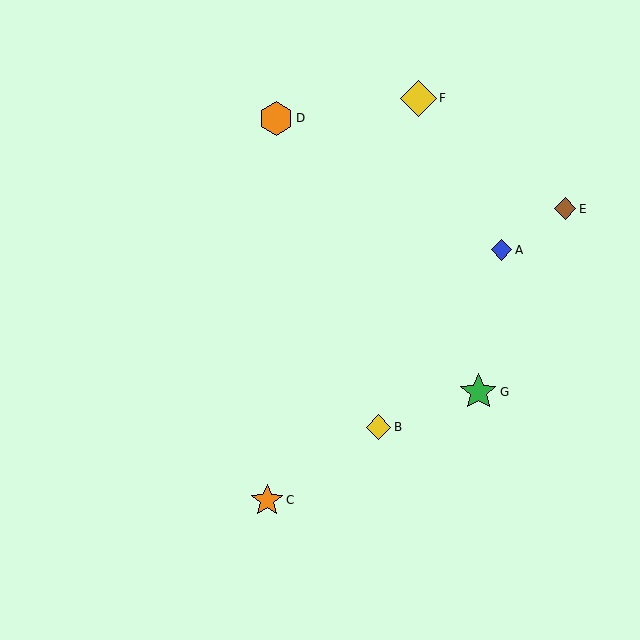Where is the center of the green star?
The center of the green star is at (478, 392).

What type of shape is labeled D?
Shape D is an orange hexagon.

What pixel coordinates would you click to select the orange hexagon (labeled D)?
Click at (276, 118) to select the orange hexagon D.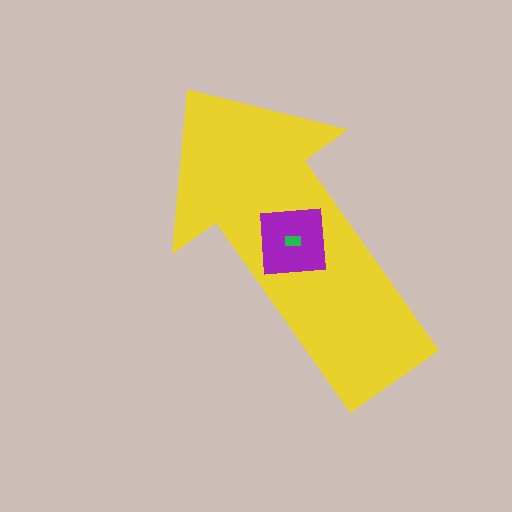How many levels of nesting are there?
3.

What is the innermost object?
The green rectangle.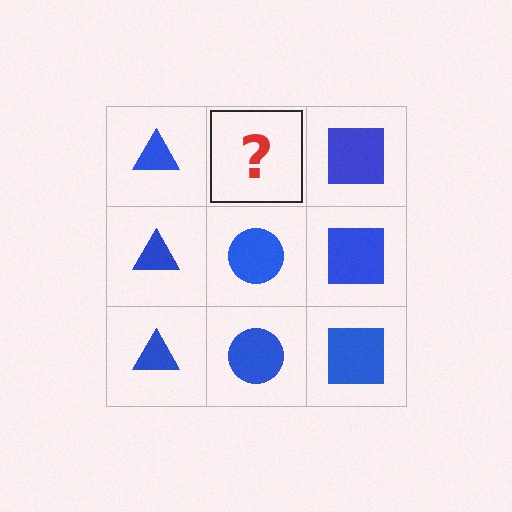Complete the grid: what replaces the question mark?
The question mark should be replaced with a blue circle.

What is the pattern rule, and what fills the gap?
The rule is that each column has a consistent shape. The gap should be filled with a blue circle.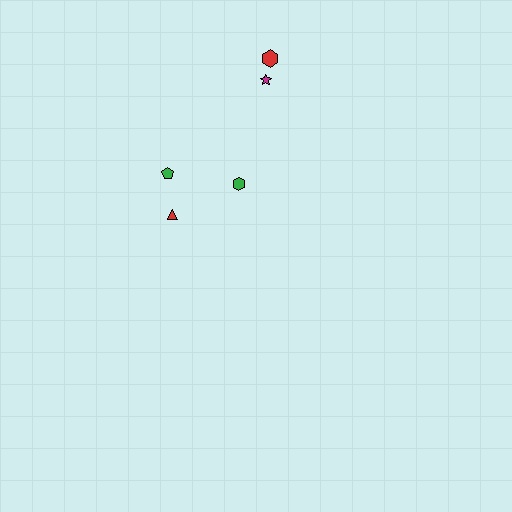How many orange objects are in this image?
There are no orange objects.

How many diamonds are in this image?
There are no diamonds.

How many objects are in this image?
There are 5 objects.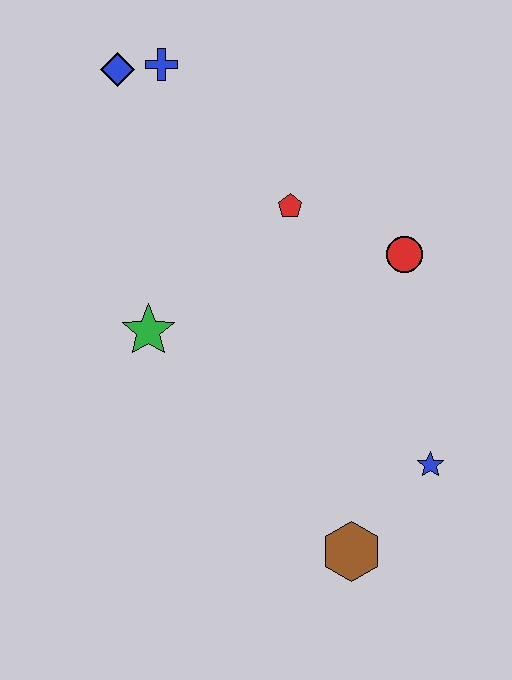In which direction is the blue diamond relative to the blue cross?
The blue diamond is to the left of the blue cross.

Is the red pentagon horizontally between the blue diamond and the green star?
No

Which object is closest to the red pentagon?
The red circle is closest to the red pentagon.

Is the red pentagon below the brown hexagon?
No